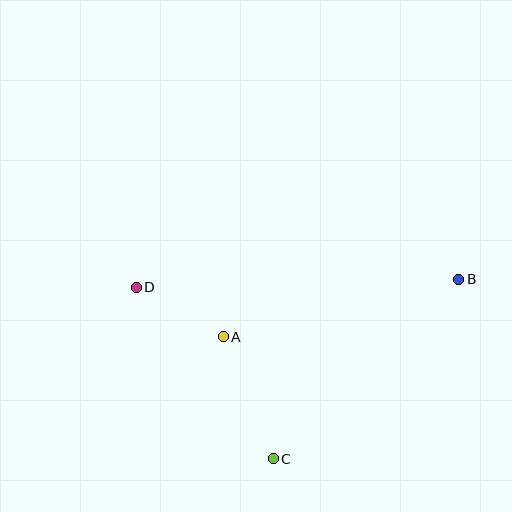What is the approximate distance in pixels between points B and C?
The distance between B and C is approximately 258 pixels.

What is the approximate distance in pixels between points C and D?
The distance between C and D is approximately 220 pixels.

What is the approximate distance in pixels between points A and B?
The distance between A and B is approximately 242 pixels.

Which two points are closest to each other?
Points A and D are closest to each other.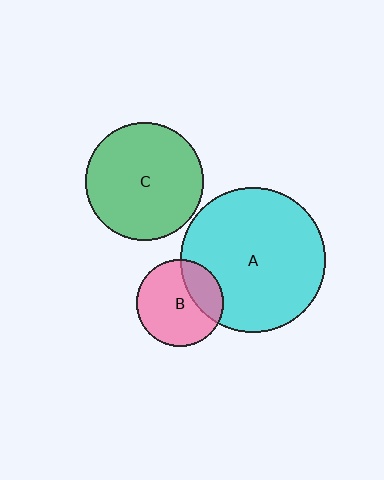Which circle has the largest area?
Circle A (cyan).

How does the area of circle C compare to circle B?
Approximately 1.8 times.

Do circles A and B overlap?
Yes.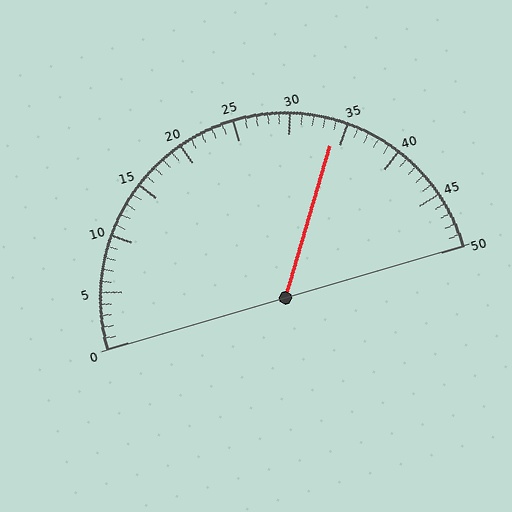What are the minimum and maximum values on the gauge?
The gauge ranges from 0 to 50.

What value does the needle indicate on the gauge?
The needle indicates approximately 34.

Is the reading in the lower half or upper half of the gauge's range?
The reading is in the upper half of the range (0 to 50).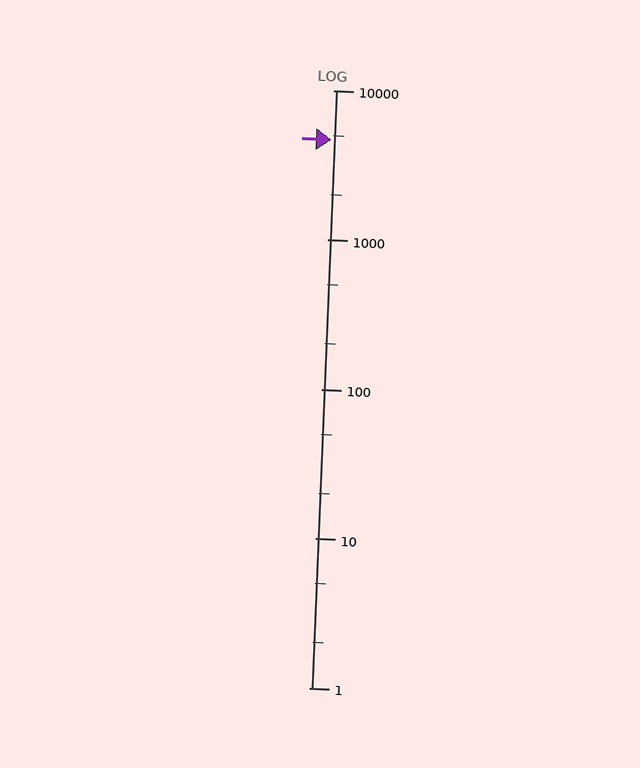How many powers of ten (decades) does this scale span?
The scale spans 4 decades, from 1 to 10000.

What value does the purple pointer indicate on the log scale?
The pointer indicates approximately 4700.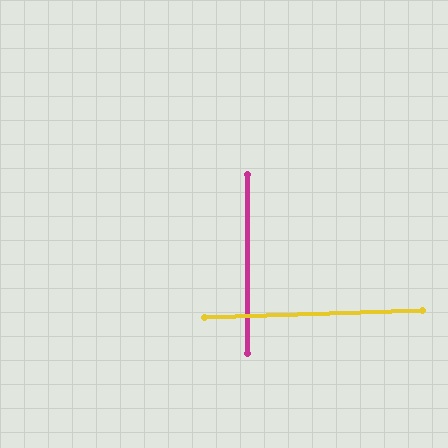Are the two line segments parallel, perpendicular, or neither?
Perpendicular — they meet at approximately 88°.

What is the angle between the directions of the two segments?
Approximately 88 degrees.